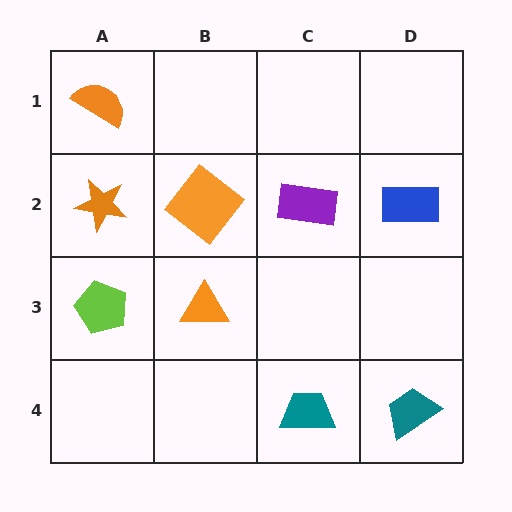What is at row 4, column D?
A teal trapezoid.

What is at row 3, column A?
A lime pentagon.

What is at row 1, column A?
An orange semicircle.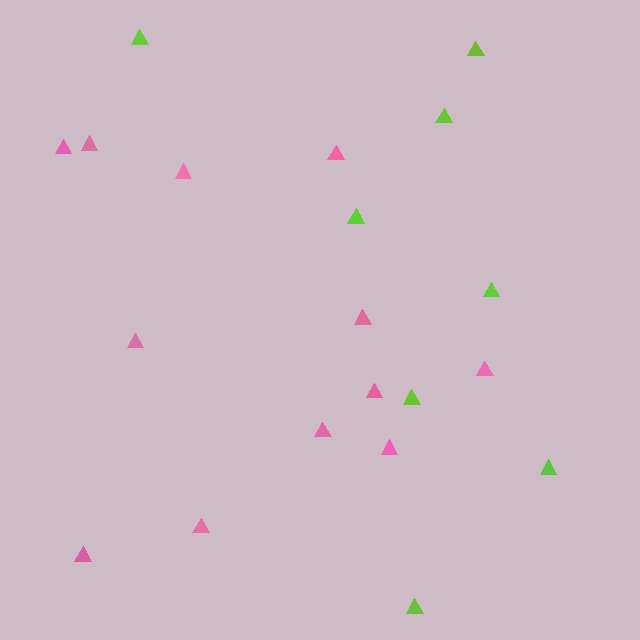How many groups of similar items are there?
There are 2 groups: one group of lime triangles (8) and one group of pink triangles (12).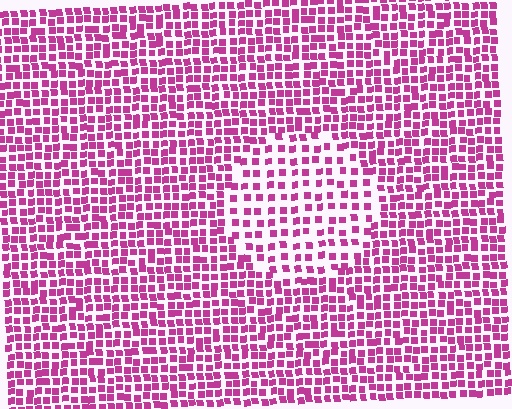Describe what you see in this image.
The image contains small magenta elements arranged at two different densities. A circle-shaped region is visible where the elements are less densely packed than the surrounding area.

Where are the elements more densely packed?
The elements are more densely packed outside the circle boundary.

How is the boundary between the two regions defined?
The boundary is defined by a change in element density (approximately 1.8x ratio). All elements are the same color, size, and shape.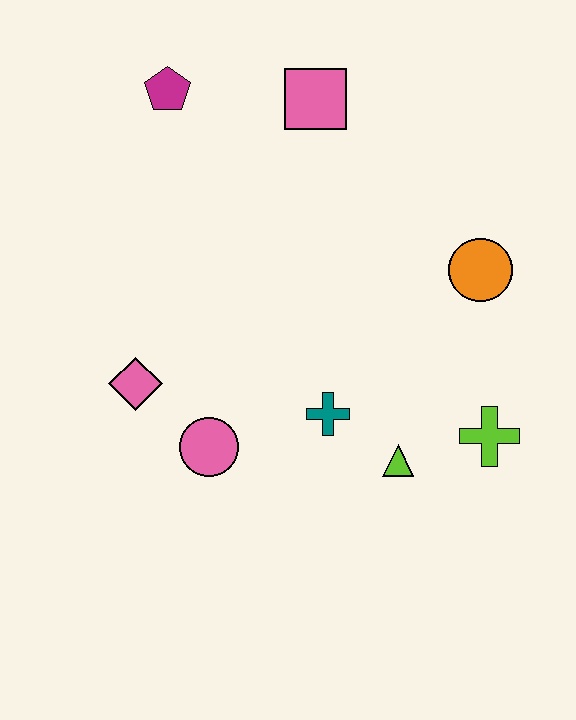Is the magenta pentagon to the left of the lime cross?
Yes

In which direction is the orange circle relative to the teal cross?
The orange circle is to the right of the teal cross.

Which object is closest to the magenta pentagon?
The pink square is closest to the magenta pentagon.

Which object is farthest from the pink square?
The lime cross is farthest from the pink square.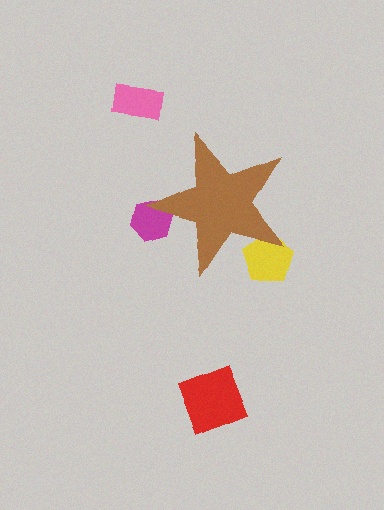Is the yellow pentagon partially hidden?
Yes, the yellow pentagon is partially hidden behind the brown star.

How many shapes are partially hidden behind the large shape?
2 shapes are partially hidden.